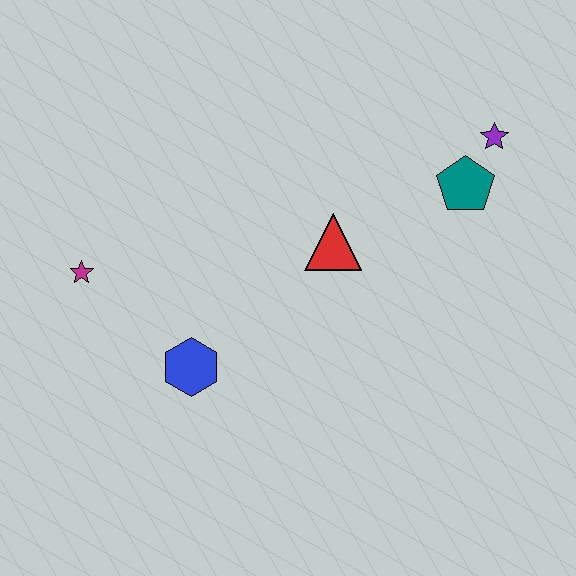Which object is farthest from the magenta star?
The purple star is farthest from the magenta star.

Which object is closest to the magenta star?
The blue hexagon is closest to the magenta star.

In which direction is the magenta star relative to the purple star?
The magenta star is to the left of the purple star.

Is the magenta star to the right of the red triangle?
No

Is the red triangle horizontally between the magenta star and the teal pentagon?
Yes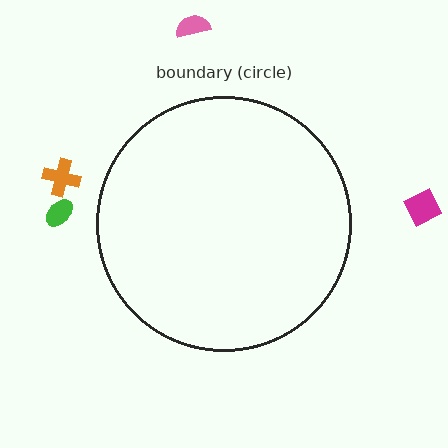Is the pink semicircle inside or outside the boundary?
Outside.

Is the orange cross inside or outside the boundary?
Outside.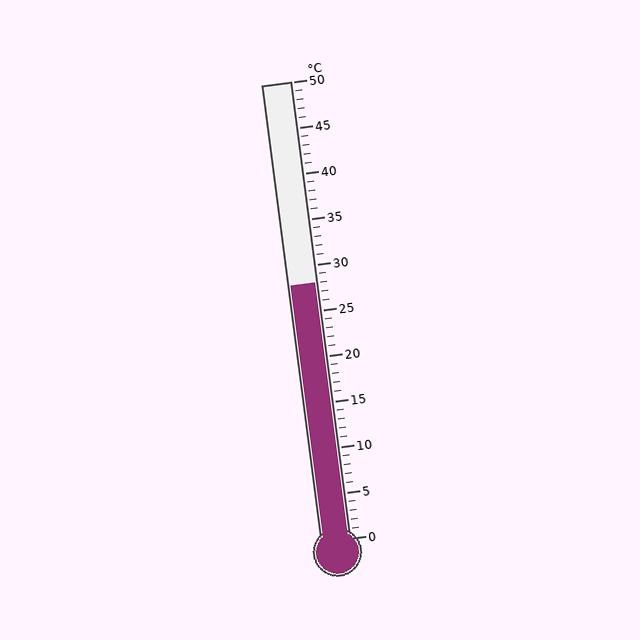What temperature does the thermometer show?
The thermometer shows approximately 28°C.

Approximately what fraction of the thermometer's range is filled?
The thermometer is filled to approximately 55% of its range.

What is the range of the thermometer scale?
The thermometer scale ranges from 0°C to 50°C.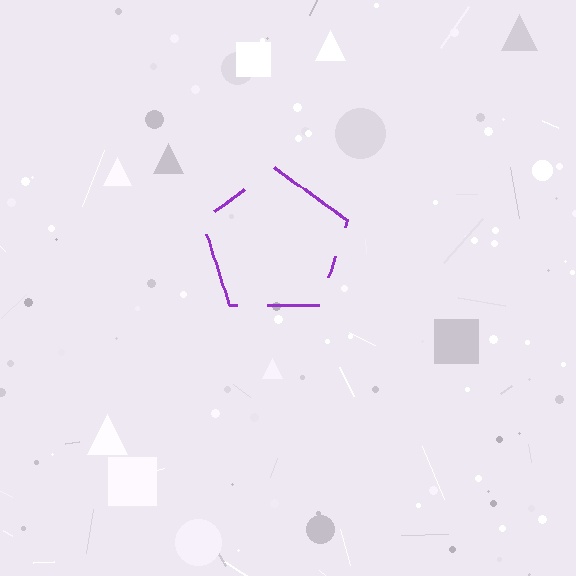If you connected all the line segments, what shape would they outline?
They would outline a pentagon.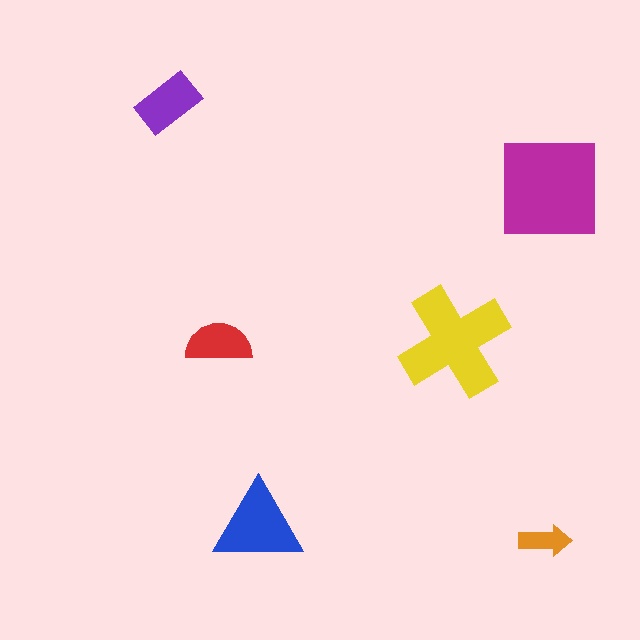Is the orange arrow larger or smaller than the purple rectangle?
Smaller.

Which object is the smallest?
The orange arrow.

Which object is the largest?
The magenta square.